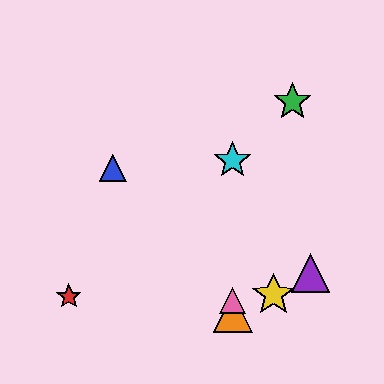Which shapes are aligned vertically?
The orange triangle, the cyan star, the pink triangle are aligned vertically.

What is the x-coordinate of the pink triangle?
The pink triangle is at x≈233.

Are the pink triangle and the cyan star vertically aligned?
Yes, both are at x≈233.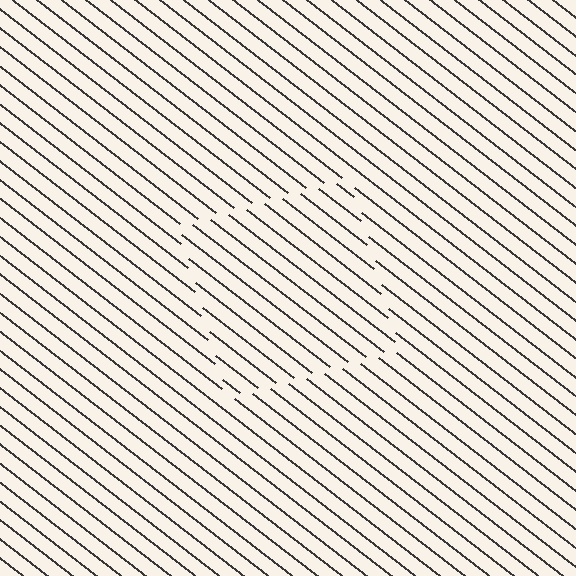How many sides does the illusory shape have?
4 sides — the line-ends trace a square.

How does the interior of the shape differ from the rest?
The interior of the shape contains the same grating, shifted by half a period — the contour is defined by the phase discontinuity where line-ends from the inner and outer gratings abut.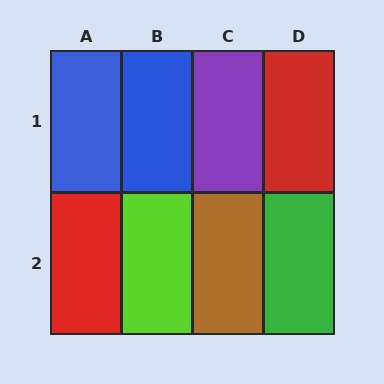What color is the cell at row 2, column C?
Brown.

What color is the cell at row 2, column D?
Green.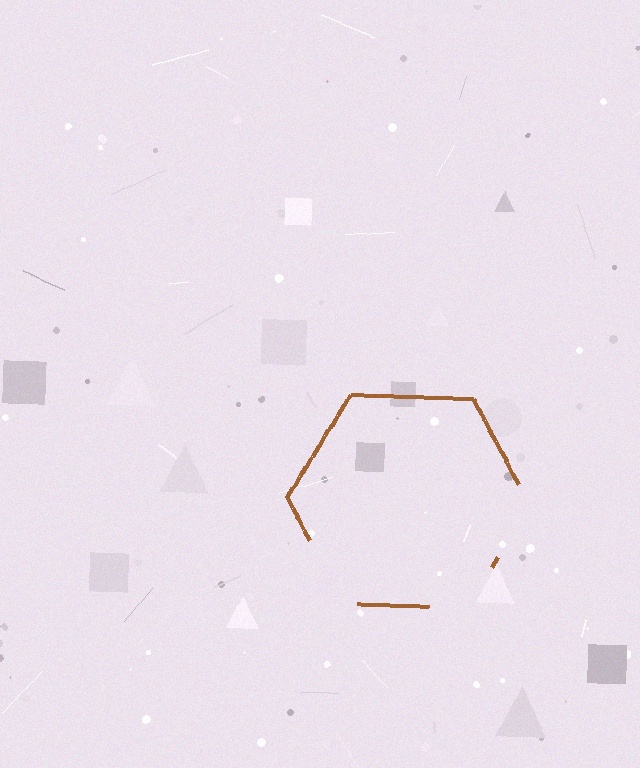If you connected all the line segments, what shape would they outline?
They would outline a hexagon.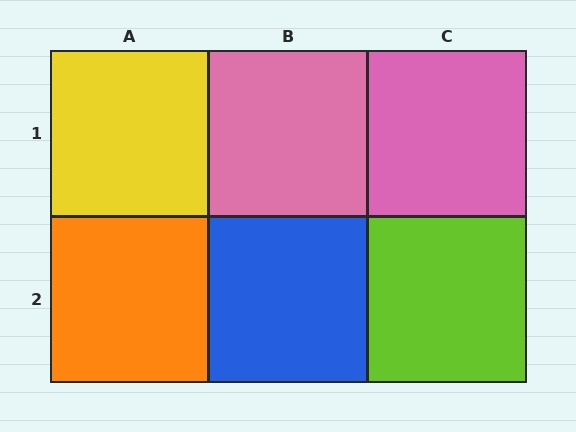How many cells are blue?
1 cell is blue.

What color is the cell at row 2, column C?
Lime.